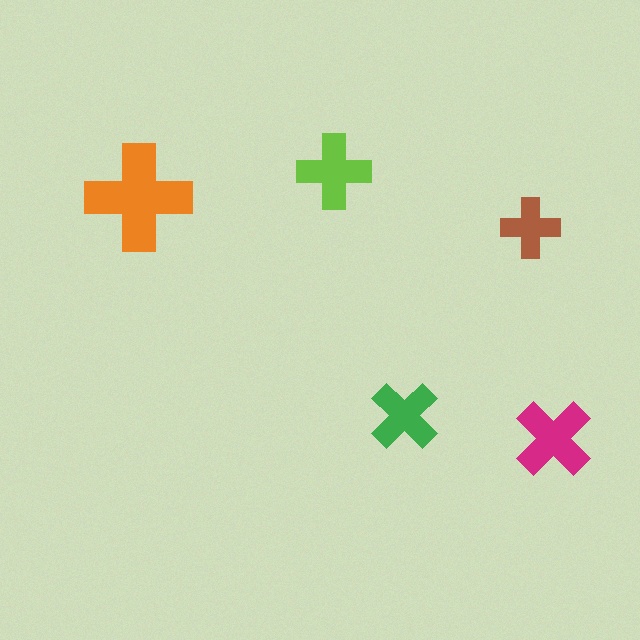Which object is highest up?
The lime cross is topmost.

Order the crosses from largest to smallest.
the orange one, the magenta one, the lime one, the green one, the brown one.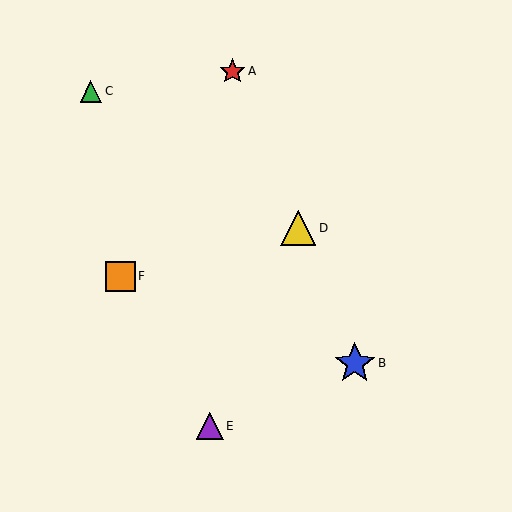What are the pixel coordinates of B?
Object B is at (355, 363).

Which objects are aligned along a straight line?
Objects A, B, D are aligned along a straight line.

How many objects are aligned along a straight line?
3 objects (A, B, D) are aligned along a straight line.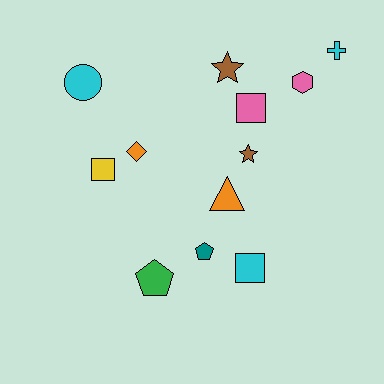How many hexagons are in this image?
There is 1 hexagon.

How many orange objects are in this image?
There are 2 orange objects.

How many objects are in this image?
There are 12 objects.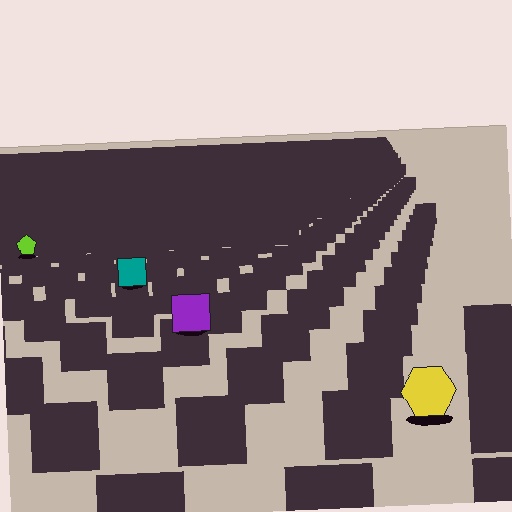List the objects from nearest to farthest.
From nearest to farthest: the yellow hexagon, the purple square, the teal square, the lime pentagon.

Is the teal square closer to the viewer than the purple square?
No. The purple square is closer — you can tell from the texture gradient: the ground texture is coarser near it.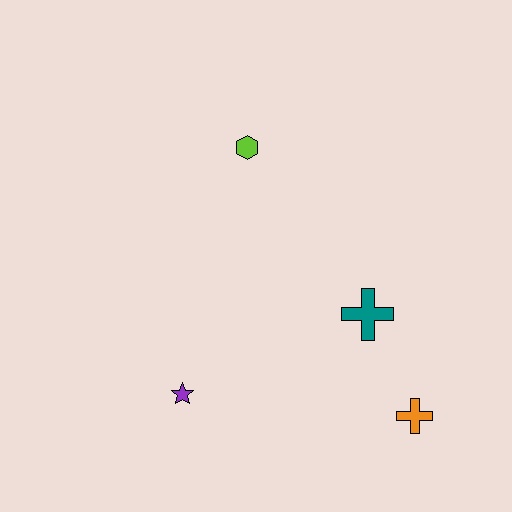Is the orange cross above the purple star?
No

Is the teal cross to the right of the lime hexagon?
Yes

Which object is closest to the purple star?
The teal cross is closest to the purple star.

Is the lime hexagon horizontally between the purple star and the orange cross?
Yes